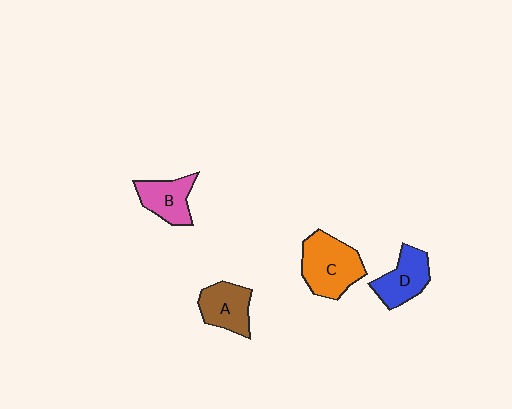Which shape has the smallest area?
Shape B (pink).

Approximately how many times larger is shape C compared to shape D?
Approximately 1.4 times.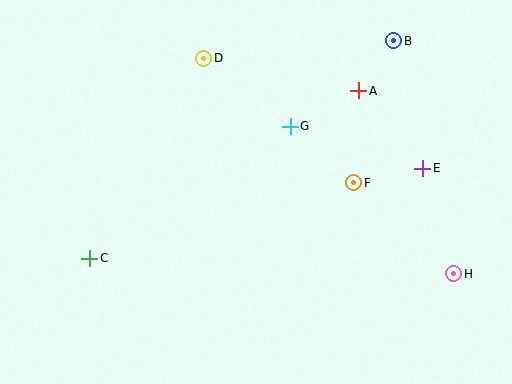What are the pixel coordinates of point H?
Point H is at (454, 274).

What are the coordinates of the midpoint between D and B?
The midpoint between D and B is at (299, 50).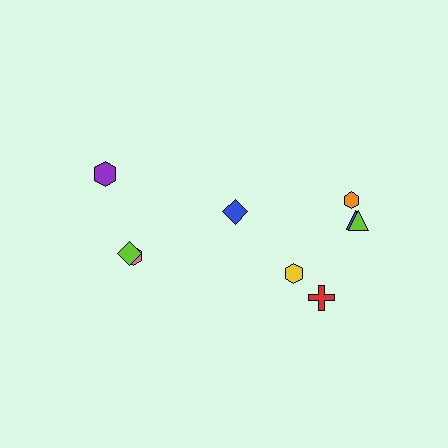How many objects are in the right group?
There are 6 objects.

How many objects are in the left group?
There are 3 objects.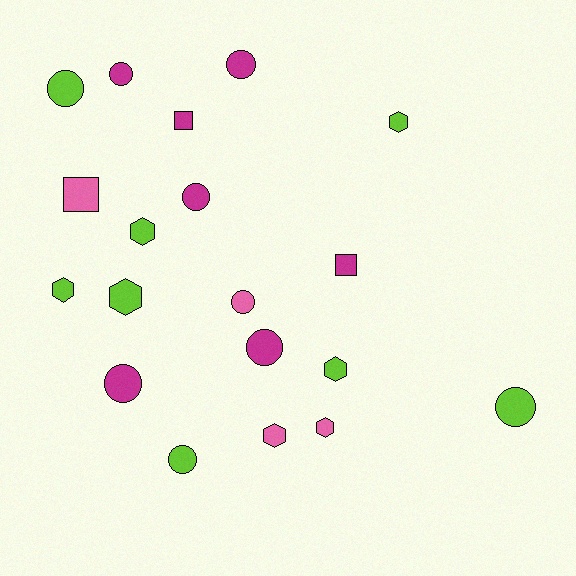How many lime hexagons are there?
There are 5 lime hexagons.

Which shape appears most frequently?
Circle, with 9 objects.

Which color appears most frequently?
Lime, with 8 objects.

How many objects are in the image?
There are 19 objects.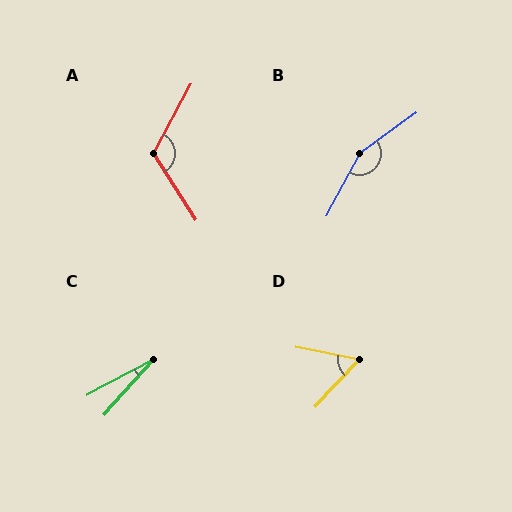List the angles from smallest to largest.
C (20°), D (59°), A (119°), B (154°).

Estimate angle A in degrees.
Approximately 119 degrees.